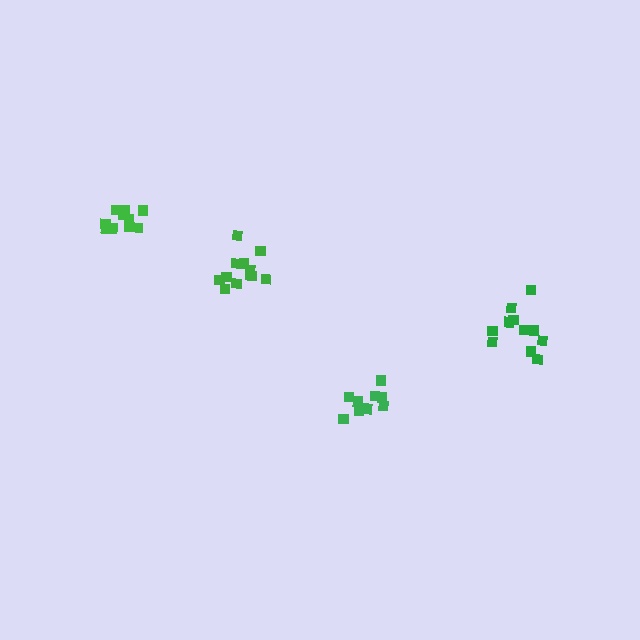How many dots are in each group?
Group 1: 9 dots, Group 2: 11 dots, Group 3: 12 dots, Group 4: 11 dots (43 total).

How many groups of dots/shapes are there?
There are 4 groups.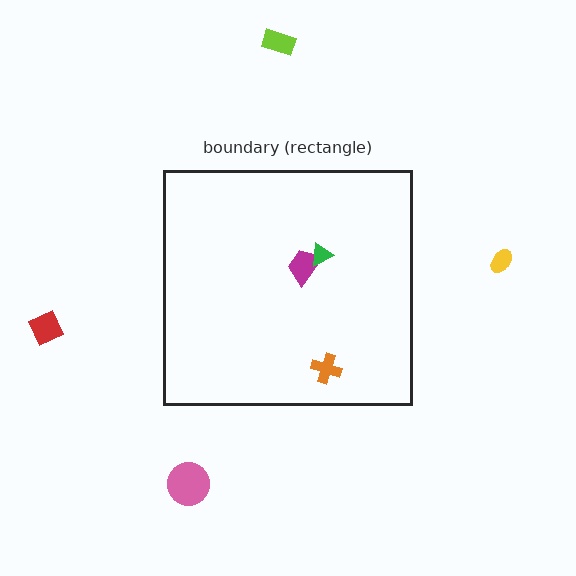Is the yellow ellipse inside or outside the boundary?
Outside.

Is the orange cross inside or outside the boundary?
Inside.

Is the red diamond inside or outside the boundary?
Outside.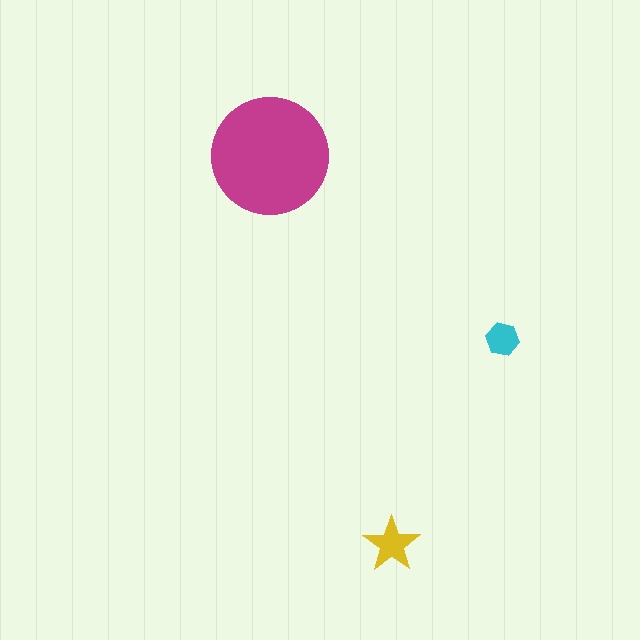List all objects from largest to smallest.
The magenta circle, the yellow star, the cyan hexagon.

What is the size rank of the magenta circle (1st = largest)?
1st.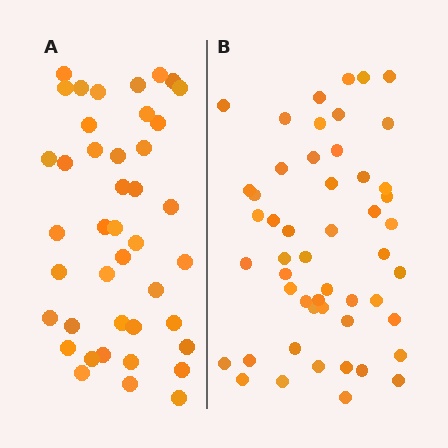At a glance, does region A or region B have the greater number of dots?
Region B (the right region) has more dots.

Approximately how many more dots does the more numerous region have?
Region B has roughly 8 or so more dots than region A.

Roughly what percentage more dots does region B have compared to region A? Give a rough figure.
About 20% more.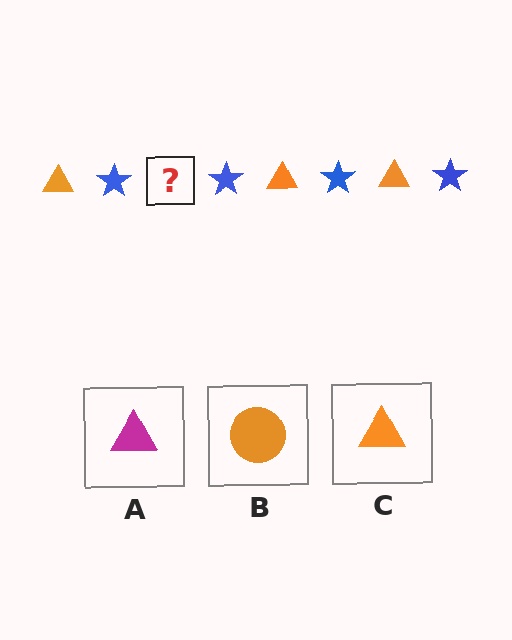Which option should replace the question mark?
Option C.